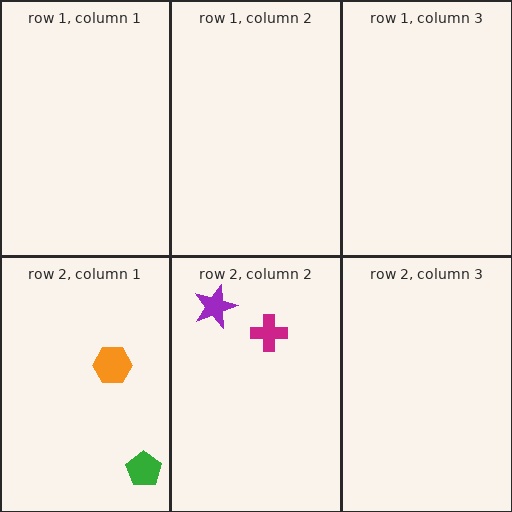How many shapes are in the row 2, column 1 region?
2.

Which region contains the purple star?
The row 2, column 2 region.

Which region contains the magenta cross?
The row 2, column 2 region.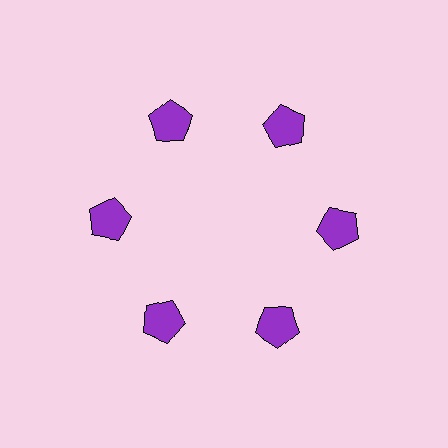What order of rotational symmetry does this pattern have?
This pattern has 6-fold rotational symmetry.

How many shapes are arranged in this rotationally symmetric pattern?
There are 6 shapes, arranged in 6 groups of 1.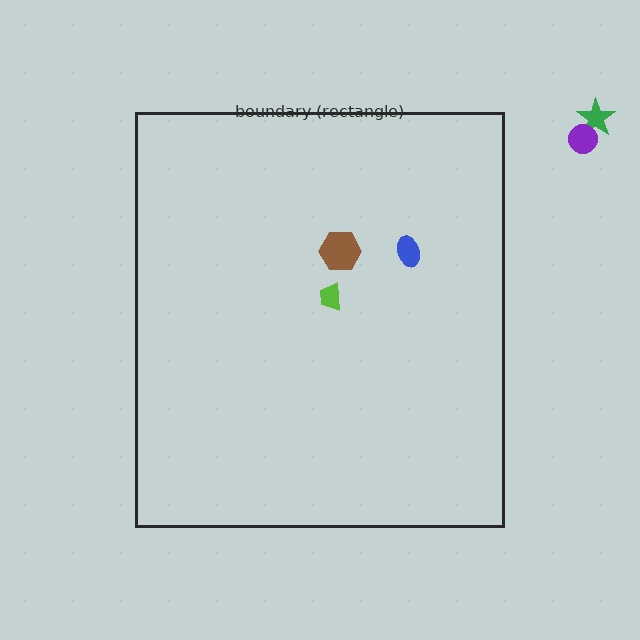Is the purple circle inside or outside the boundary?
Outside.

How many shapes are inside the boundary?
3 inside, 2 outside.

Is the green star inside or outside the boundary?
Outside.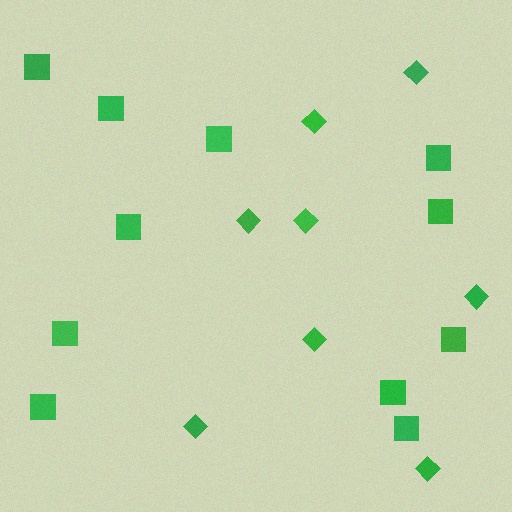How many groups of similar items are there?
There are 2 groups: one group of diamonds (8) and one group of squares (11).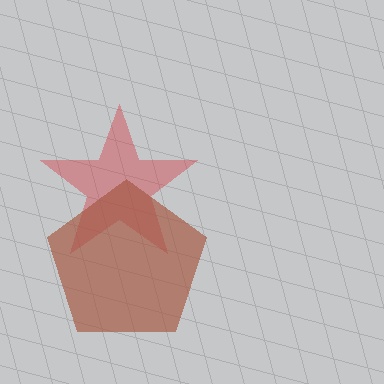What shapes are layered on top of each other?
The layered shapes are: a red star, a brown pentagon.